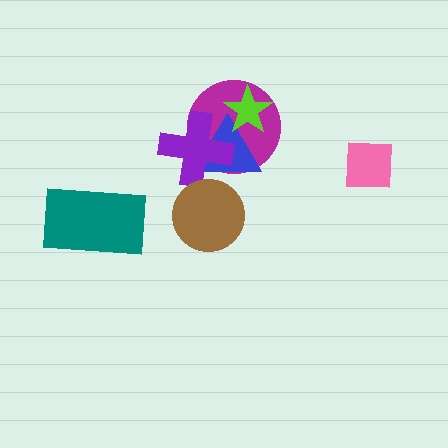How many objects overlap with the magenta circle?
3 objects overlap with the magenta circle.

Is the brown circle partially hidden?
No, no other shape covers it.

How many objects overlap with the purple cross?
2 objects overlap with the purple cross.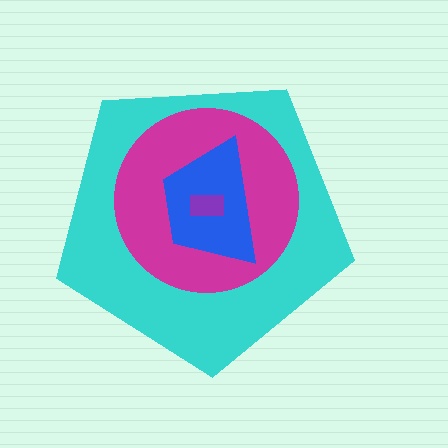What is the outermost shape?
The cyan pentagon.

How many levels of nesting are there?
4.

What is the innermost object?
The purple rectangle.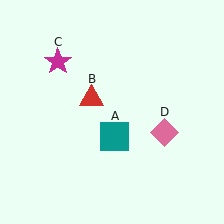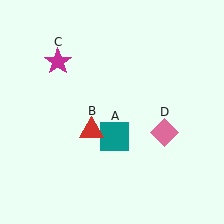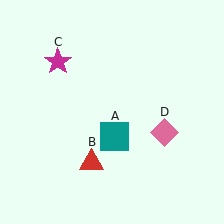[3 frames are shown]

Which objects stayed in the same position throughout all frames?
Teal square (object A) and magenta star (object C) and pink diamond (object D) remained stationary.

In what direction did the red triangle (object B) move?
The red triangle (object B) moved down.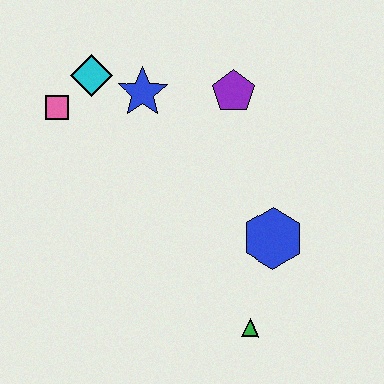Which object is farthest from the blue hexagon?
The pink square is farthest from the blue hexagon.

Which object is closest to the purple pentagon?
The blue star is closest to the purple pentagon.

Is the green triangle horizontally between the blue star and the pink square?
No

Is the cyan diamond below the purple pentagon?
No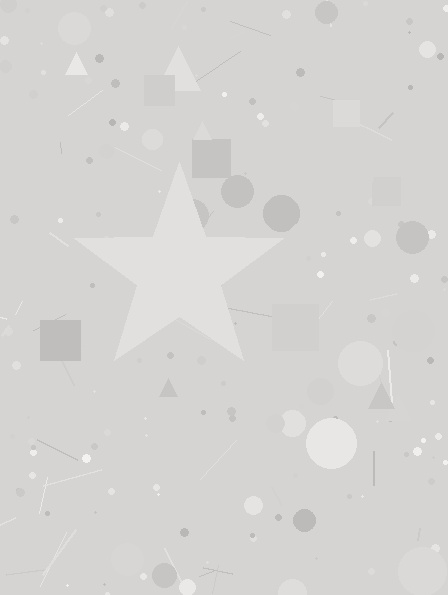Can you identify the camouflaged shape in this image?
The camouflaged shape is a star.